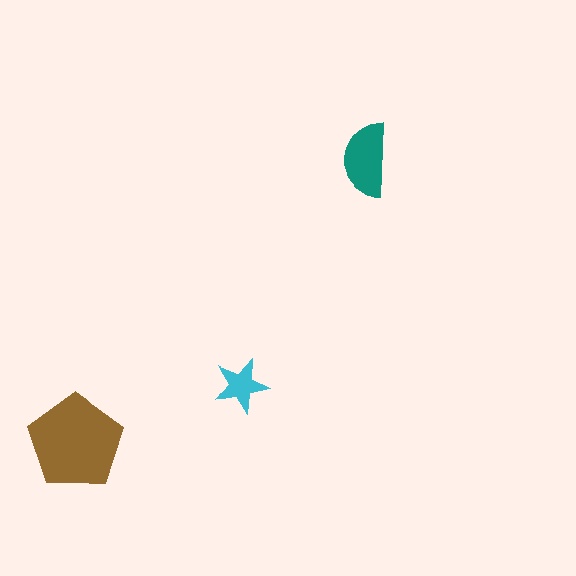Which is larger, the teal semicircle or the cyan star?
The teal semicircle.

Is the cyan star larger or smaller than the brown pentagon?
Smaller.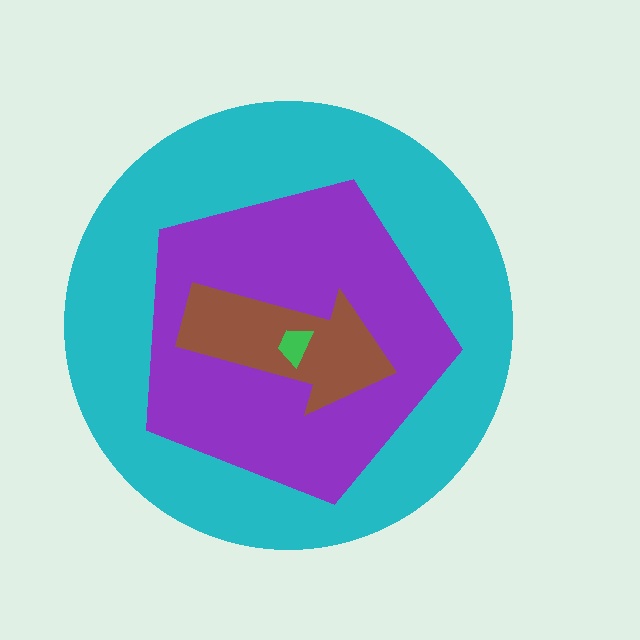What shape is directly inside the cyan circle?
The purple pentagon.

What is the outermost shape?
The cyan circle.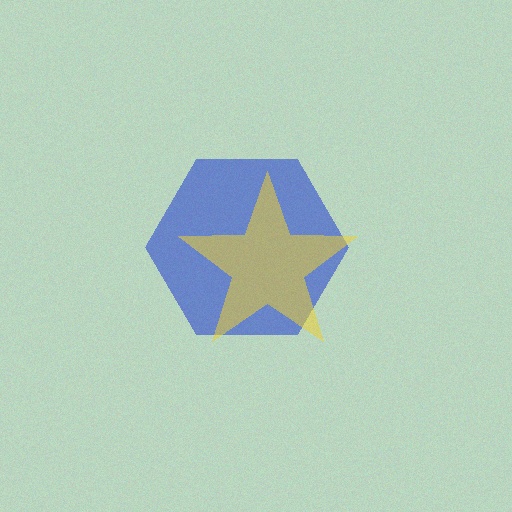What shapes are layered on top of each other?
The layered shapes are: a blue hexagon, a yellow star.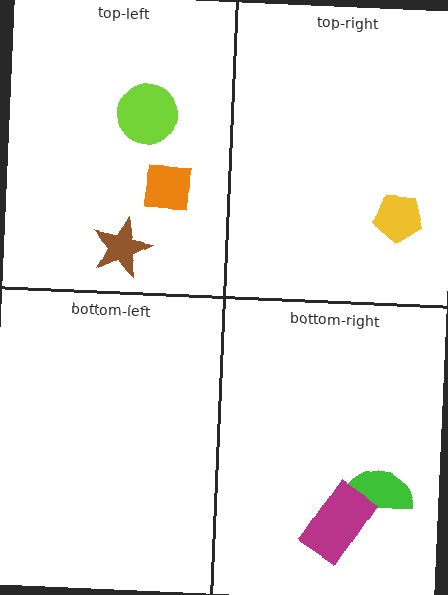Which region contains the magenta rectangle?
The bottom-right region.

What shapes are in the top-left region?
The orange square, the lime circle, the brown star.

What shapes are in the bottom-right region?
The green semicircle, the magenta rectangle.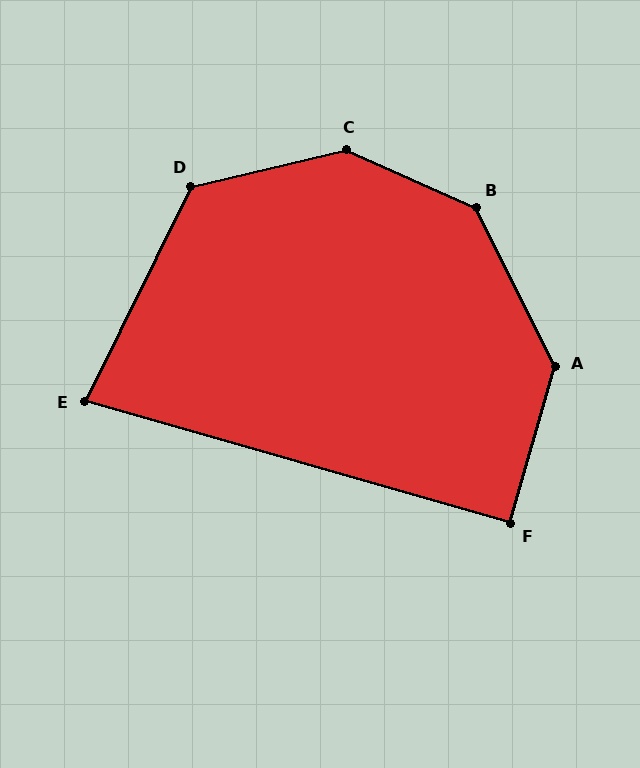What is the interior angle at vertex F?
Approximately 90 degrees (approximately right).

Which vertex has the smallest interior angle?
E, at approximately 80 degrees.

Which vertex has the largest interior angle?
C, at approximately 143 degrees.